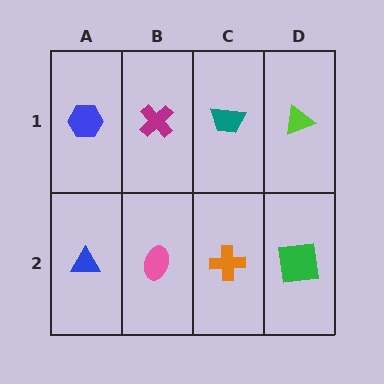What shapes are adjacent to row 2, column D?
A lime triangle (row 1, column D), an orange cross (row 2, column C).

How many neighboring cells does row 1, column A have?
2.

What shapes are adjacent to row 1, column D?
A green square (row 2, column D), a teal trapezoid (row 1, column C).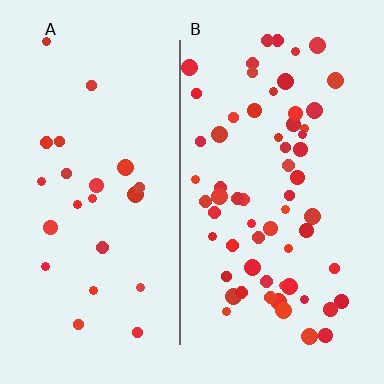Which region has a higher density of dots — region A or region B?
B (the right).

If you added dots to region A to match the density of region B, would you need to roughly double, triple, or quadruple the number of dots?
Approximately triple.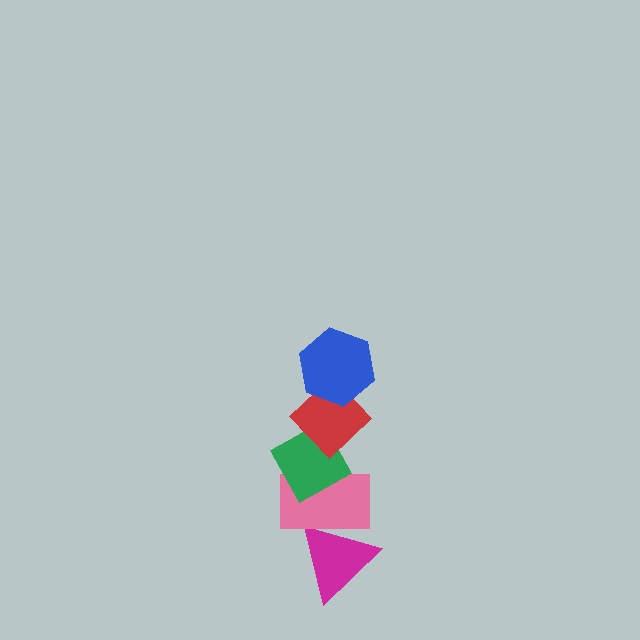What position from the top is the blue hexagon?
The blue hexagon is 1st from the top.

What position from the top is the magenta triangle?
The magenta triangle is 5th from the top.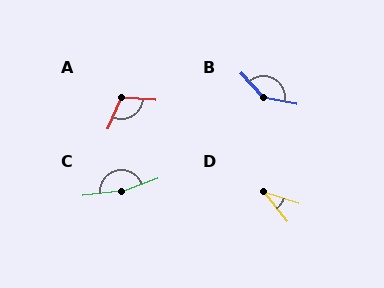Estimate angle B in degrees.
Approximately 144 degrees.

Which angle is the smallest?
D, at approximately 34 degrees.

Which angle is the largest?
C, at approximately 167 degrees.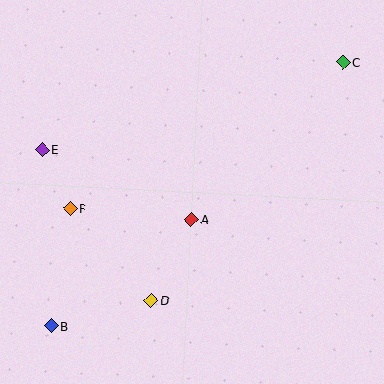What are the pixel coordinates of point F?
Point F is at (70, 209).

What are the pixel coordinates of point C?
Point C is at (343, 62).